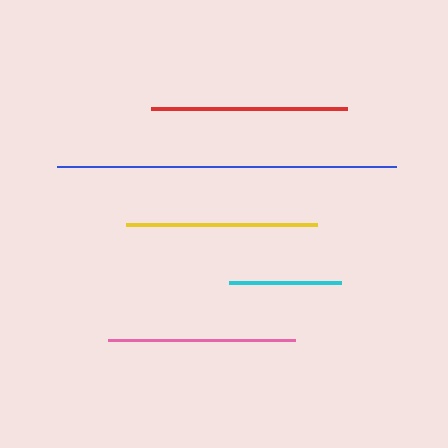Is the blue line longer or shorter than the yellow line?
The blue line is longer than the yellow line.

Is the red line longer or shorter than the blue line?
The blue line is longer than the red line.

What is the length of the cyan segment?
The cyan segment is approximately 112 pixels long.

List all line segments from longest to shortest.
From longest to shortest: blue, red, yellow, pink, cyan.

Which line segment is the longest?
The blue line is the longest at approximately 339 pixels.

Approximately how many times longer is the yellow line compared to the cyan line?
The yellow line is approximately 1.7 times the length of the cyan line.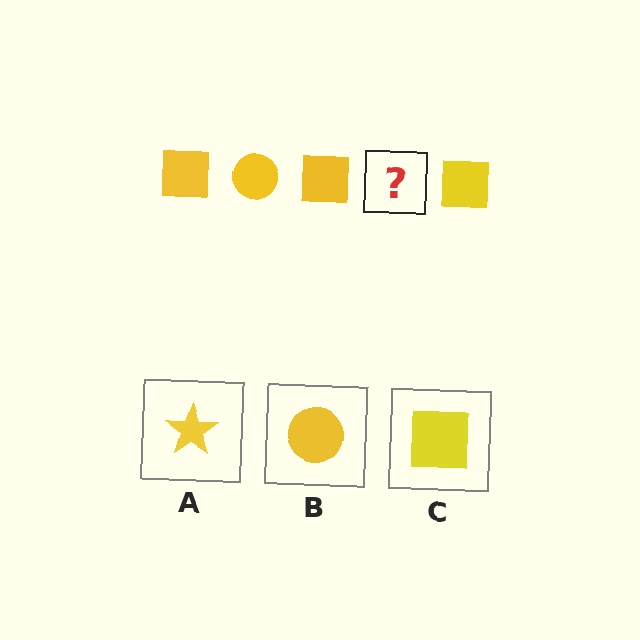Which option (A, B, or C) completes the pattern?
B.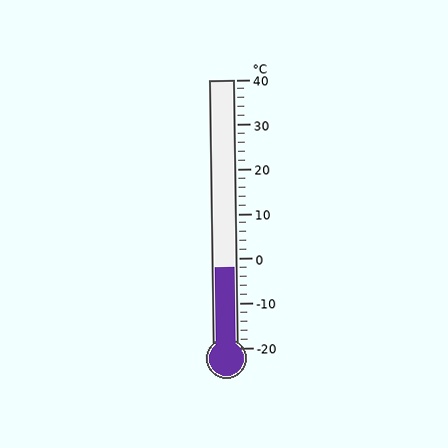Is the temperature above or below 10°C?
The temperature is below 10°C.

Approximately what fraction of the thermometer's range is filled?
The thermometer is filled to approximately 30% of its range.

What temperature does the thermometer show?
The thermometer shows approximately -2°C.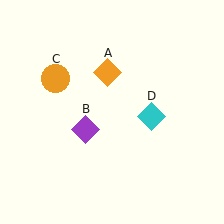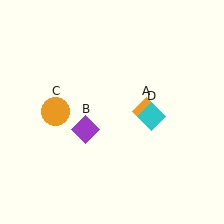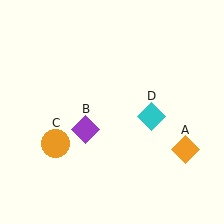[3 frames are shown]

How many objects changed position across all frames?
2 objects changed position: orange diamond (object A), orange circle (object C).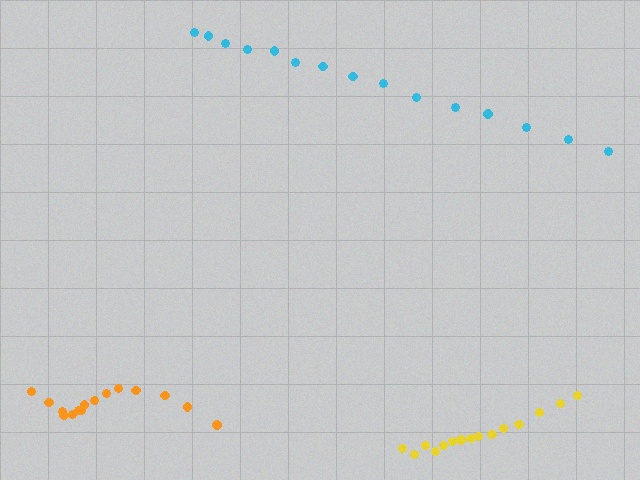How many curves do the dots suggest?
There are 3 distinct paths.